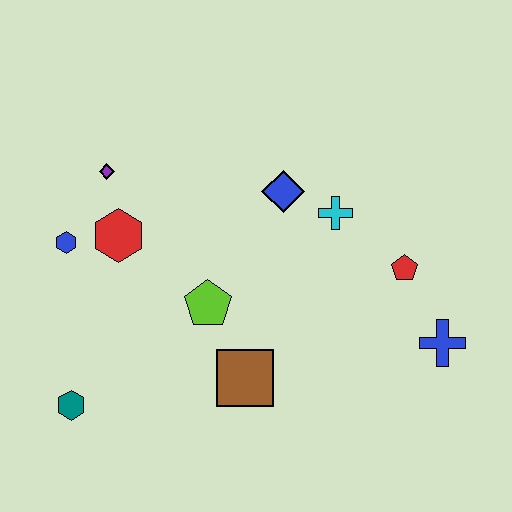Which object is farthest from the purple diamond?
The blue cross is farthest from the purple diamond.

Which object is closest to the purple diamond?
The red hexagon is closest to the purple diamond.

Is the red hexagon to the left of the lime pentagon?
Yes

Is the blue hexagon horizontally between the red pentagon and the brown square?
No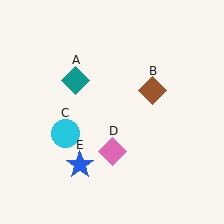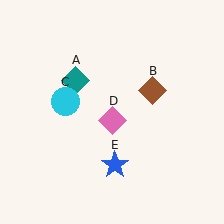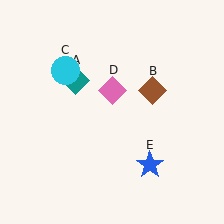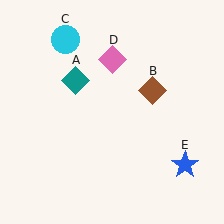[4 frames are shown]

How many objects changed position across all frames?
3 objects changed position: cyan circle (object C), pink diamond (object D), blue star (object E).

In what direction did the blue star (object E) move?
The blue star (object E) moved right.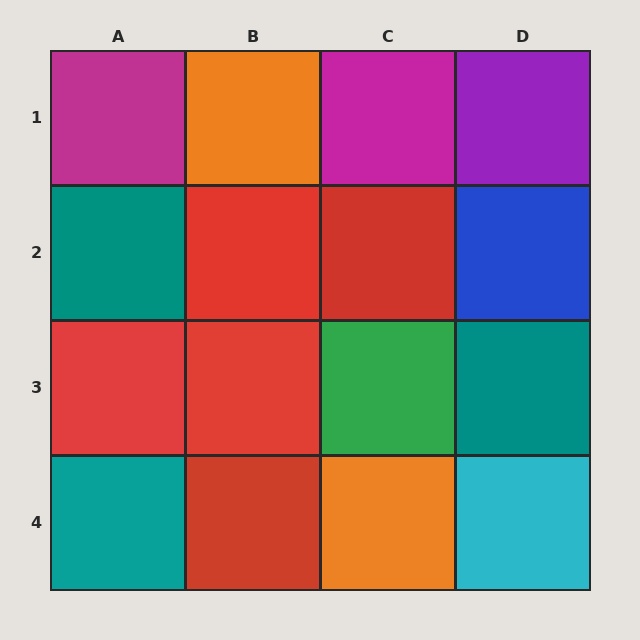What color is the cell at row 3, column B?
Red.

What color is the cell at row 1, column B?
Orange.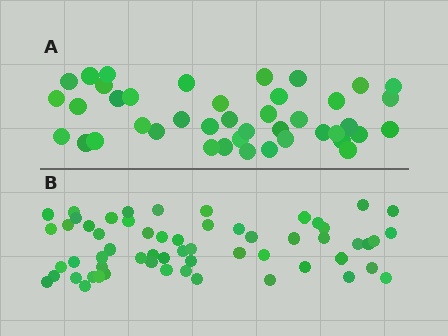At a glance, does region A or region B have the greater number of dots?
Region B (the bottom region) has more dots.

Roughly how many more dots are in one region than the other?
Region B has approximately 15 more dots than region A.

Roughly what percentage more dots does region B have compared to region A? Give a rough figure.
About 40% more.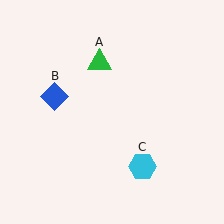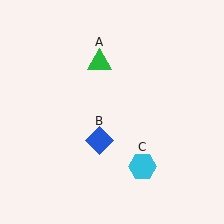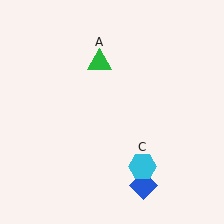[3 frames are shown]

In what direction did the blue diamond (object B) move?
The blue diamond (object B) moved down and to the right.